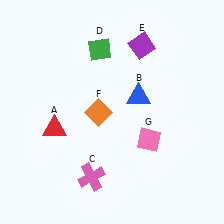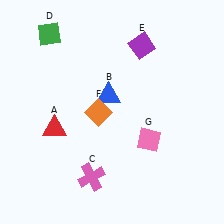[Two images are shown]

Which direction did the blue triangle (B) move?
The blue triangle (B) moved left.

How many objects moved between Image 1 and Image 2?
2 objects moved between the two images.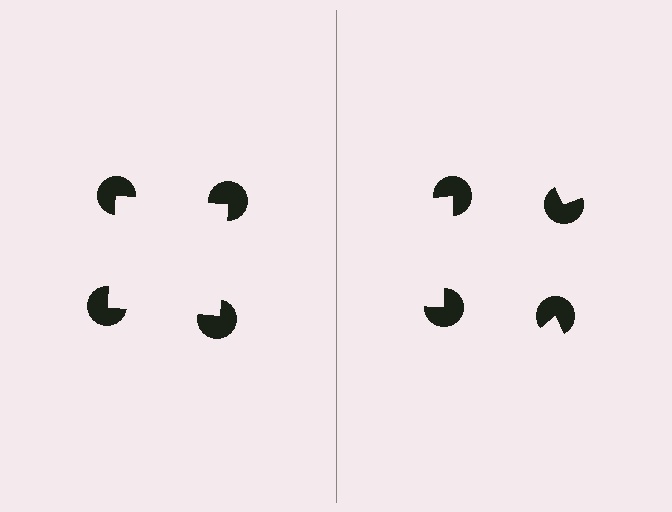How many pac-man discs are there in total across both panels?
8 — 4 on each side.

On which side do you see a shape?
An illusory square appears on the left side. On the right side the wedge cuts are rotated, so no coherent shape forms.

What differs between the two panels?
The pac-man discs are positioned identically on both sides; only the wedge orientations differ. On the left they align to a square; on the right they are misaligned.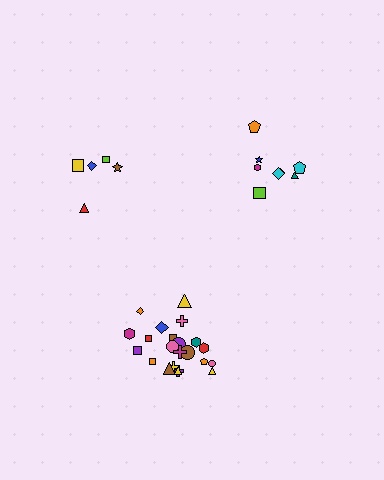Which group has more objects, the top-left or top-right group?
The top-right group.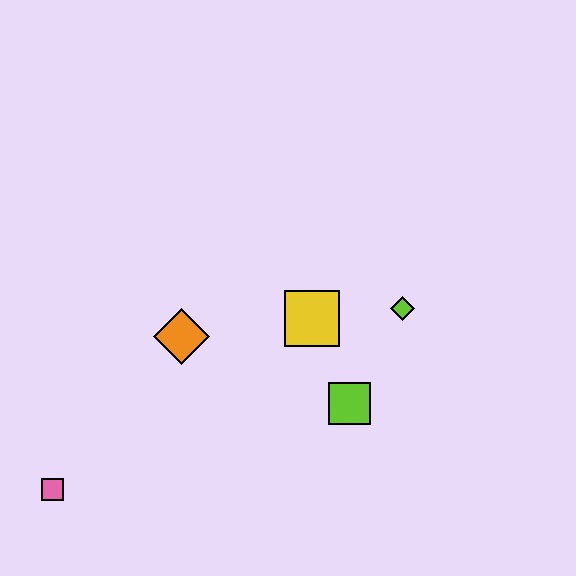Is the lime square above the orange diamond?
No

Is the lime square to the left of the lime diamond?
Yes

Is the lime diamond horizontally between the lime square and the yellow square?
No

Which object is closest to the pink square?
The orange diamond is closest to the pink square.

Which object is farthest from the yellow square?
The pink square is farthest from the yellow square.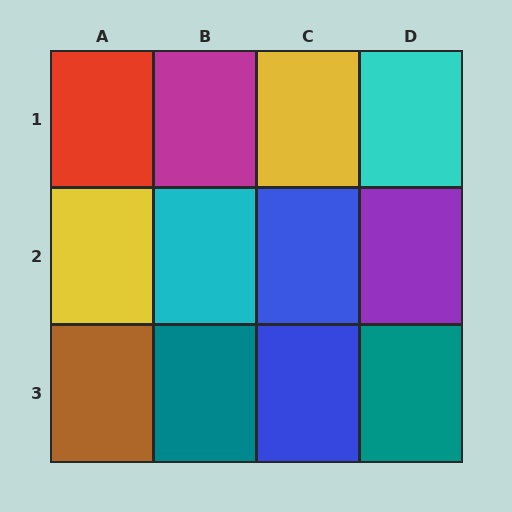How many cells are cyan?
2 cells are cyan.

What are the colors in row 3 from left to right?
Brown, teal, blue, teal.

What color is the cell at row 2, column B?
Cyan.